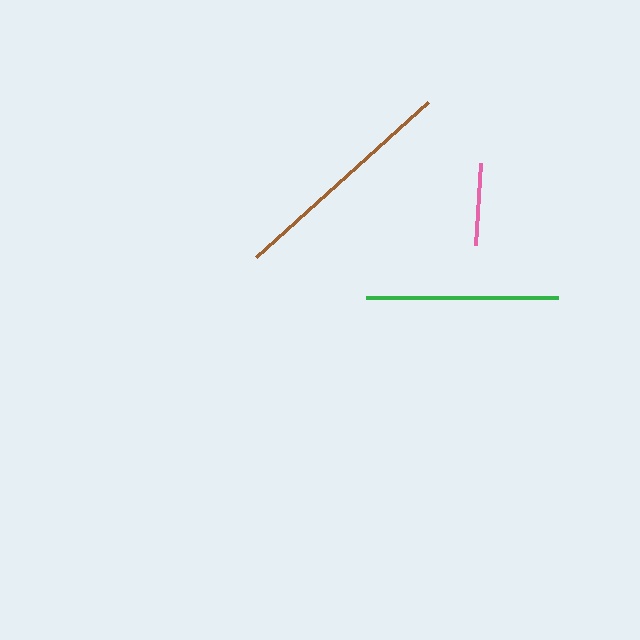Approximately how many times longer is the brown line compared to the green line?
The brown line is approximately 1.2 times the length of the green line.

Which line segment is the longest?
The brown line is the longest at approximately 231 pixels.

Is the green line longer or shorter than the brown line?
The brown line is longer than the green line.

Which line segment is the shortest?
The pink line is the shortest at approximately 82 pixels.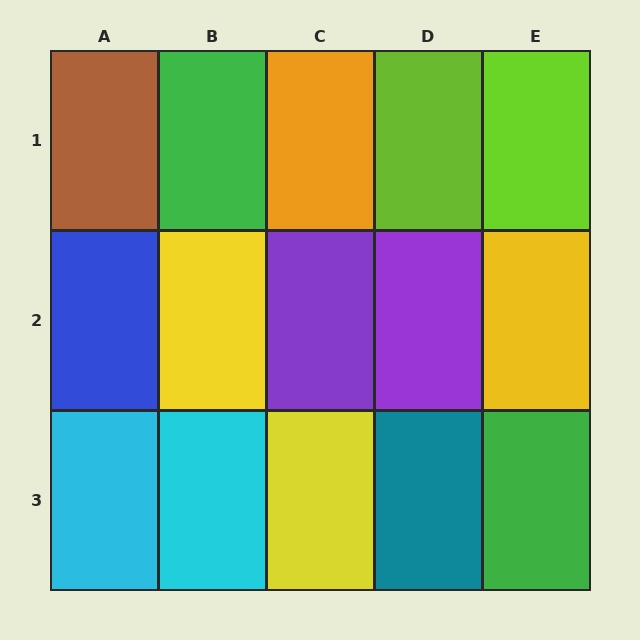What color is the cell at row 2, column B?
Yellow.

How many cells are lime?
2 cells are lime.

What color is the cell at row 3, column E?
Green.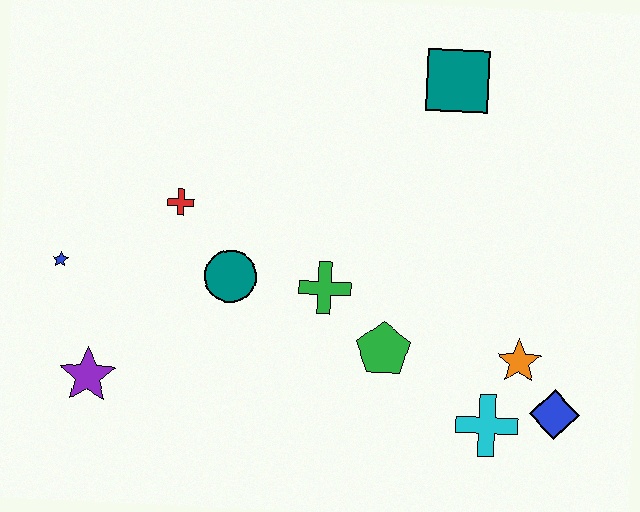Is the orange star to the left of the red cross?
No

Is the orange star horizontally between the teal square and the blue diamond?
Yes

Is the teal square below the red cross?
No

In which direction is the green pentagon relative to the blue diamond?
The green pentagon is to the left of the blue diamond.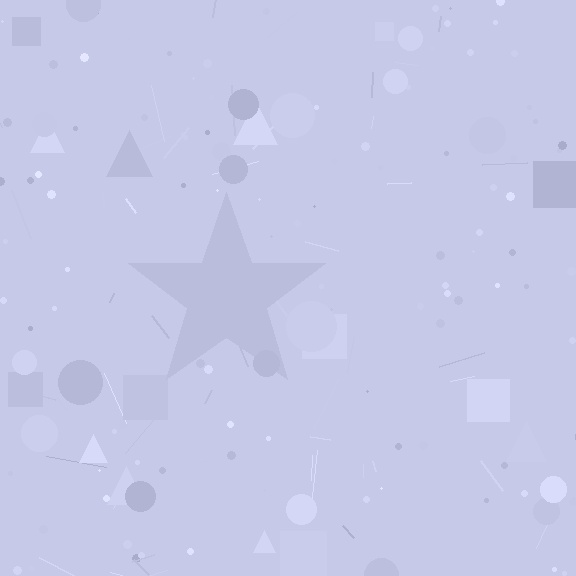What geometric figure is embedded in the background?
A star is embedded in the background.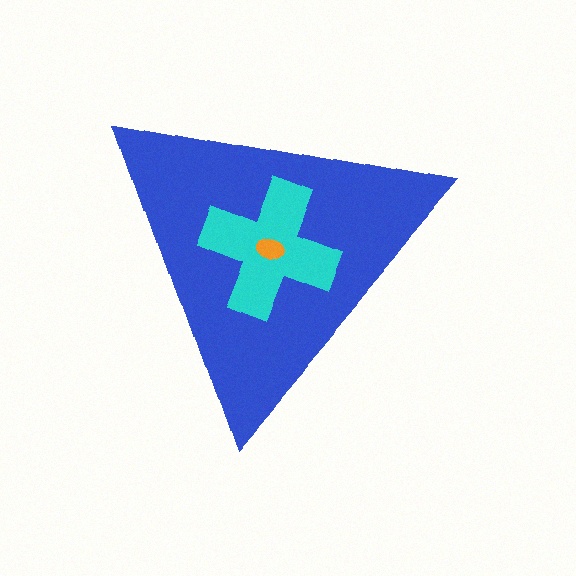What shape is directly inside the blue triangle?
The cyan cross.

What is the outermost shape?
The blue triangle.